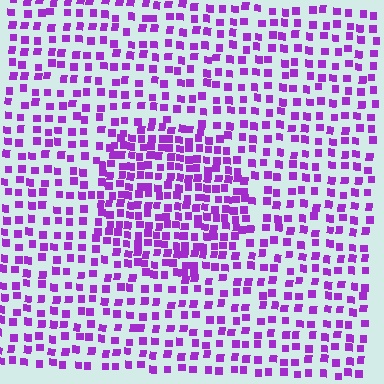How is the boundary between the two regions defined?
The boundary is defined by a change in element density (approximately 1.8x ratio). All elements are the same color, size, and shape.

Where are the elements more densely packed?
The elements are more densely packed inside the circle boundary.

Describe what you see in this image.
The image contains small purple elements arranged at two different densities. A circle-shaped region is visible where the elements are more densely packed than the surrounding area.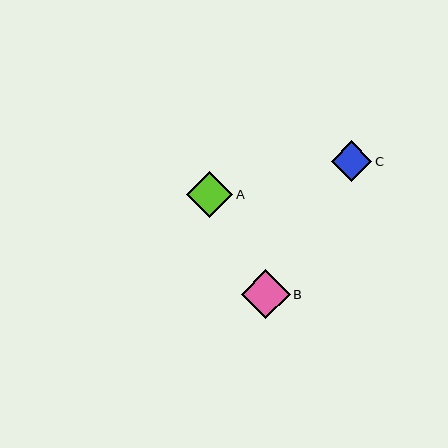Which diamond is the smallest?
Diamond C is the smallest with a size of approximately 40 pixels.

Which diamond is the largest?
Diamond B is the largest with a size of approximately 49 pixels.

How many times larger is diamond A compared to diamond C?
Diamond A is approximately 1.2 times the size of diamond C.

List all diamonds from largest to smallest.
From largest to smallest: B, A, C.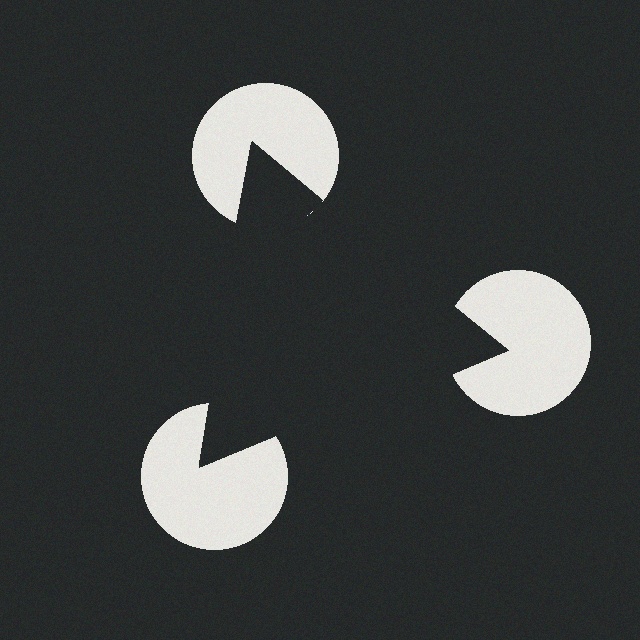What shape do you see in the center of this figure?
An illusory triangle — its edges are inferred from the aligned wedge cuts in the pac-man discs, not physically drawn.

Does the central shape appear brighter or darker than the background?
It typically appears slightly darker than the background, even though no actual brightness change is drawn.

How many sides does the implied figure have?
3 sides.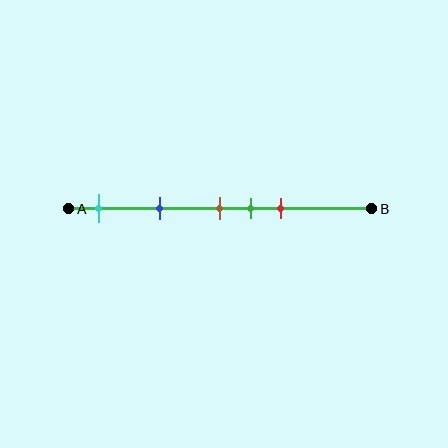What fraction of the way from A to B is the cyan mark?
The cyan mark is approximately 10% (0.1) of the way from A to B.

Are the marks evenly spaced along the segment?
No, the marks are not evenly spaced.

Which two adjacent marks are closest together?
The brown and green marks are the closest adjacent pair.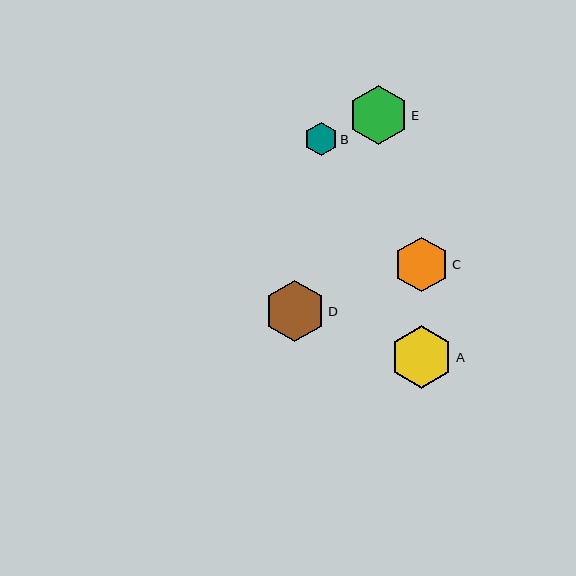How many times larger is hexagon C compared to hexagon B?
Hexagon C is approximately 1.7 times the size of hexagon B.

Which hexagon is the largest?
Hexagon A is the largest with a size of approximately 63 pixels.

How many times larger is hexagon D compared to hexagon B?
Hexagon D is approximately 1.9 times the size of hexagon B.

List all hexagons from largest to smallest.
From largest to smallest: A, D, E, C, B.